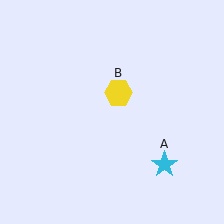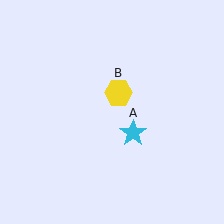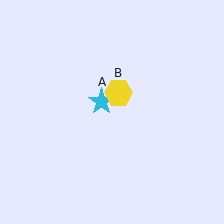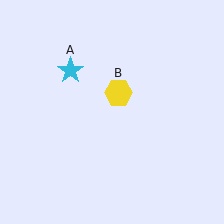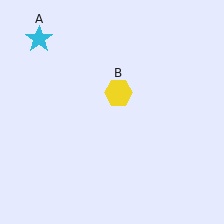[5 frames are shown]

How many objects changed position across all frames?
1 object changed position: cyan star (object A).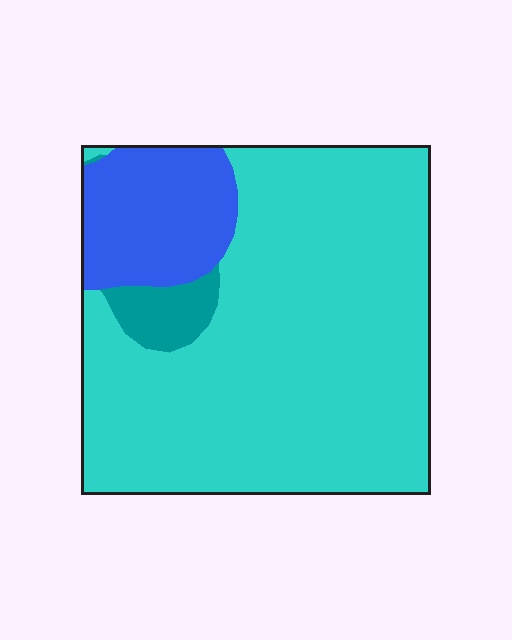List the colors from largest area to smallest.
From largest to smallest: cyan, blue, teal.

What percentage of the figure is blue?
Blue takes up less than a sixth of the figure.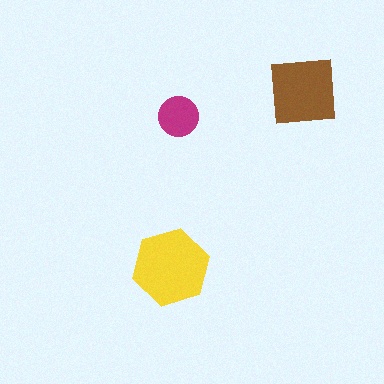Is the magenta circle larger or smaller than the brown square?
Smaller.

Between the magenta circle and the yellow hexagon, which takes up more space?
The yellow hexagon.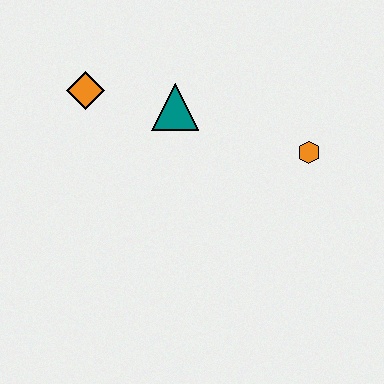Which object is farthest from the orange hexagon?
The orange diamond is farthest from the orange hexagon.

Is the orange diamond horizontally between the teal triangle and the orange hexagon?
No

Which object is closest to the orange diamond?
The teal triangle is closest to the orange diamond.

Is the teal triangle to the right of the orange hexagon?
No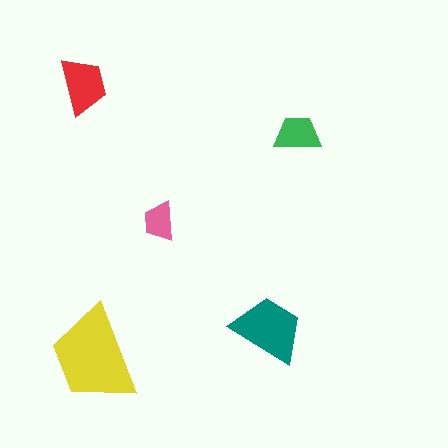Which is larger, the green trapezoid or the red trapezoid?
The red one.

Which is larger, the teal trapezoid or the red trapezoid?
The teal one.